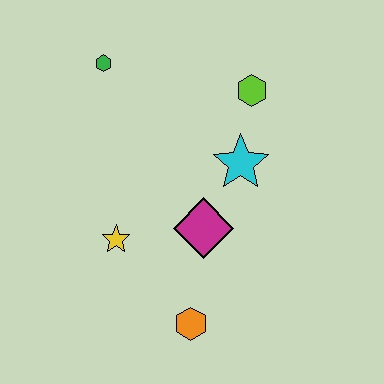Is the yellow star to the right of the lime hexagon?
No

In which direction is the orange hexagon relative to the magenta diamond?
The orange hexagon is below the magenta diamond.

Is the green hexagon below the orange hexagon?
No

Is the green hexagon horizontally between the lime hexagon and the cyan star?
No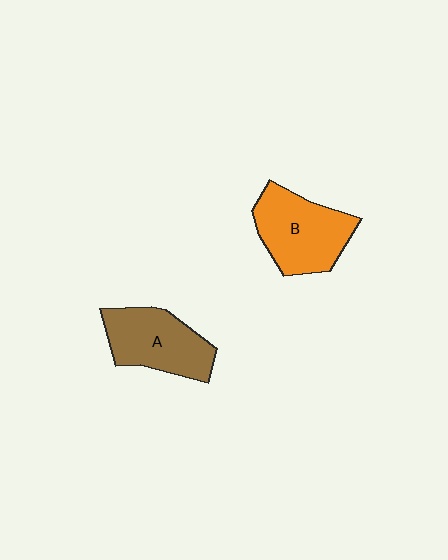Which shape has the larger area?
Shape B (orange).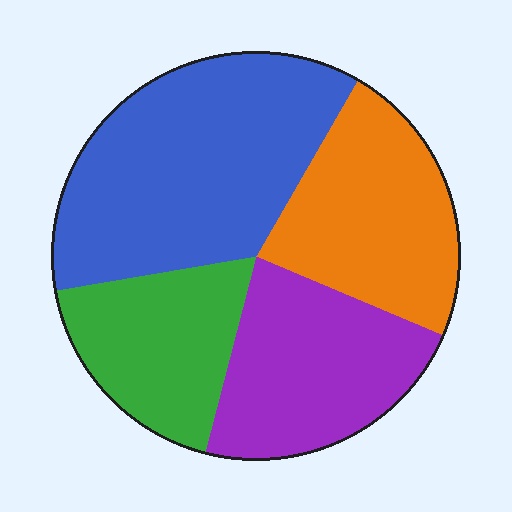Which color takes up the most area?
Blue, at roughly 35%.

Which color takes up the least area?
Green, at roughly 20%.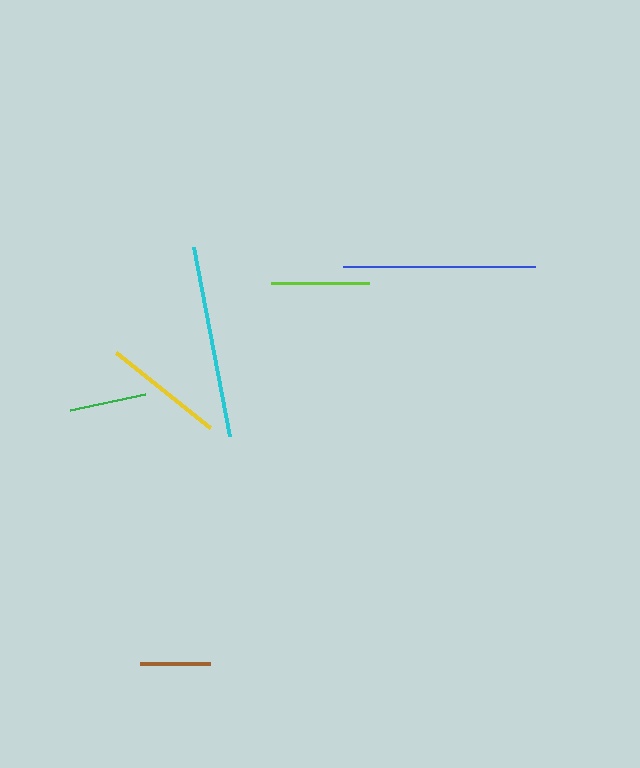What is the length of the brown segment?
The brown segment is approximately 70 pixels long.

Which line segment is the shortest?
The brown line is the shortest at approximately 70 pixels.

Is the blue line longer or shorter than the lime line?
The blue line is longer than the lime line.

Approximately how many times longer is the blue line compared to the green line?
The blue line is approximately 2.5 times the length of the green line.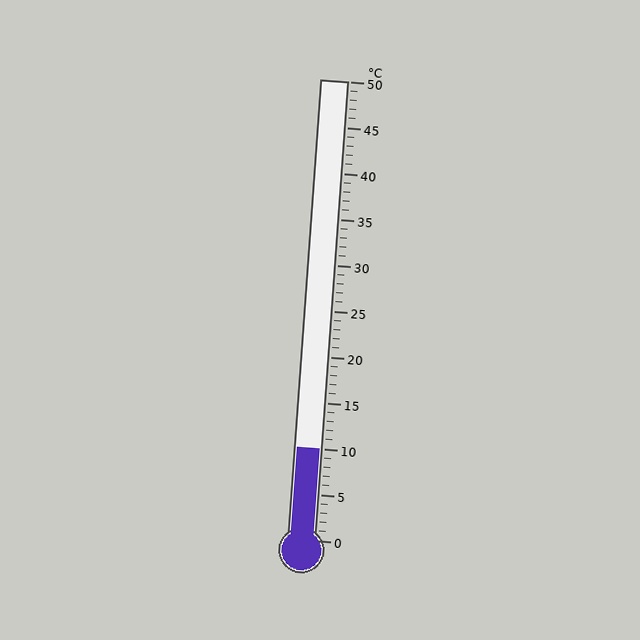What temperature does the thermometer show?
The thermometer shows approximately 10°C.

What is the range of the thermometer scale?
The thermometer scale ranges from 0°C to 50°C.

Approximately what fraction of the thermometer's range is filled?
The thermometer is filled to approximately 20% of its range.